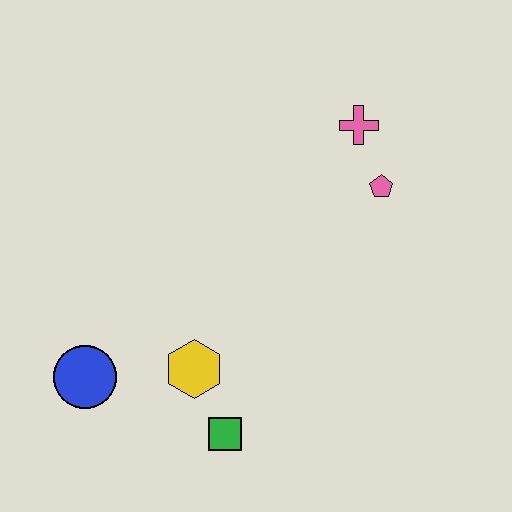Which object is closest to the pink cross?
The pink pentagon is closest to the pink cross.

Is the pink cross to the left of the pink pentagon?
Yes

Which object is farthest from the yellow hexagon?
The pink cross is farthest from the yellow hexagon.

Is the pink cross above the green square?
Yes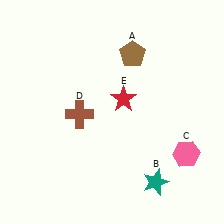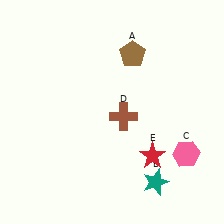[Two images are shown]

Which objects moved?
The objects that moved are: the brown cross (D), the red star (E).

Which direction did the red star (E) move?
The red star (E) moved down.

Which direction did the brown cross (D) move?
The brown cross (D) moved right.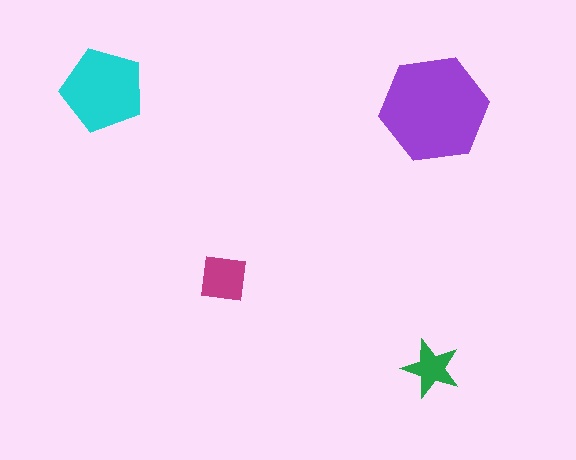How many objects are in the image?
There are 4 objects in the image.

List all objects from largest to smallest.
The purple hexagon, the cyan pentagon, the magenta square, the green star.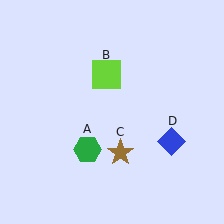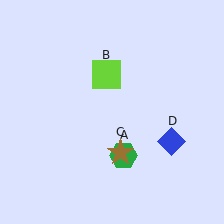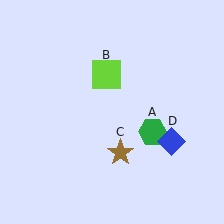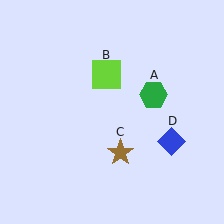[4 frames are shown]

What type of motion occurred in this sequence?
The green hexagon (object A) rotated counterclockwise around the center of the scene.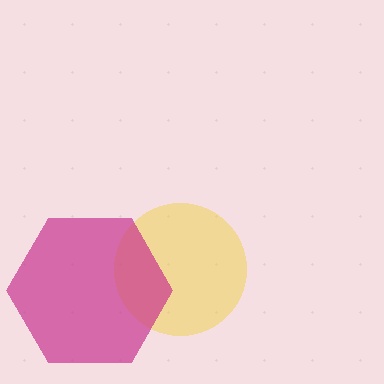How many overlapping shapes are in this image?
There are 2 overlapping shapes in the image.